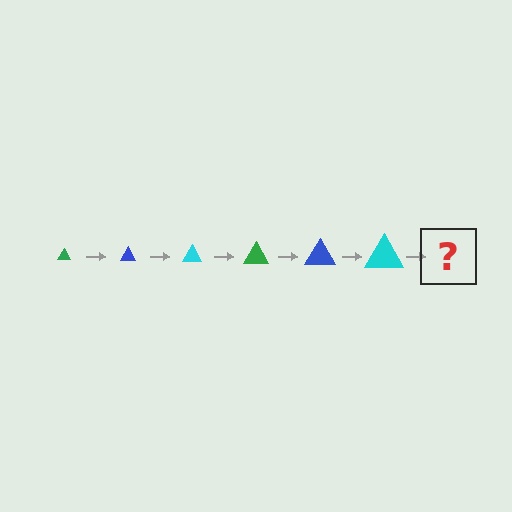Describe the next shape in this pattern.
It should be a green triangle, larger than the previous one.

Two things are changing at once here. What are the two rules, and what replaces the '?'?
The two rules are that the triangle grows larger each step and the color cycles through green, blue, and cyan. The '?' should be a green triangle, larger than the previous one.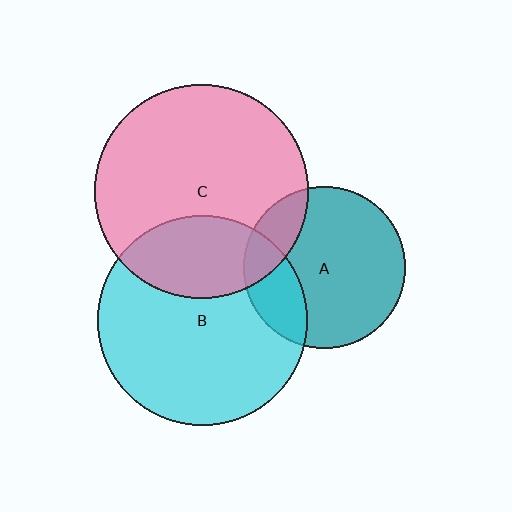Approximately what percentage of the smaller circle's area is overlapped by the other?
Approximately 25%.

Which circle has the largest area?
Circle C (pink).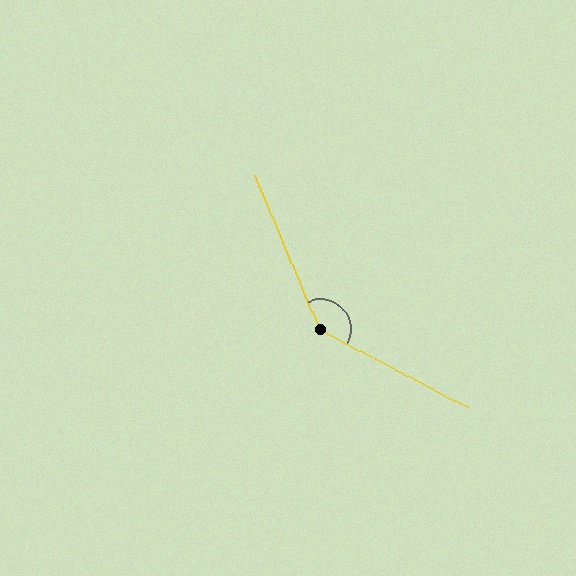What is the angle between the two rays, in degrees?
Approximately 141 degrees.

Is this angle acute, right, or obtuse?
It is obtuse.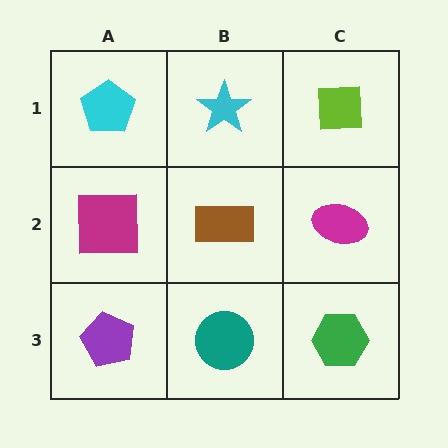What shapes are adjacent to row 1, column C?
A magenta ellipse (row 2, column C), a cyan star (row 1, column B).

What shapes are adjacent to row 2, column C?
A lime square (row 1, column C), a green hexagon (row 3, column C), a brown rectangle (row 2, column B).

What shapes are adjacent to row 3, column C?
A magenta ellipse (row 2, column C), a teal circle (row 3, column B).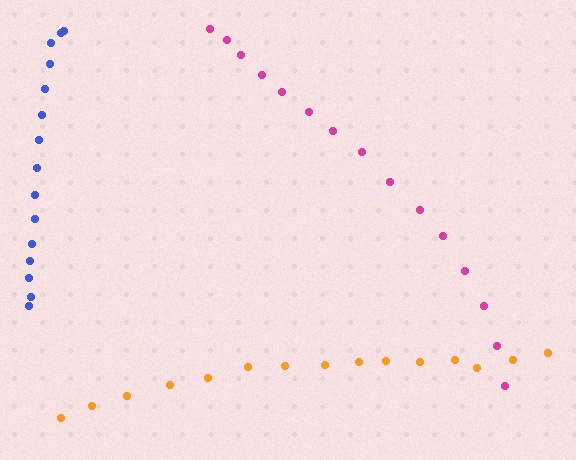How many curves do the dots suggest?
There are 3 distinct paths.